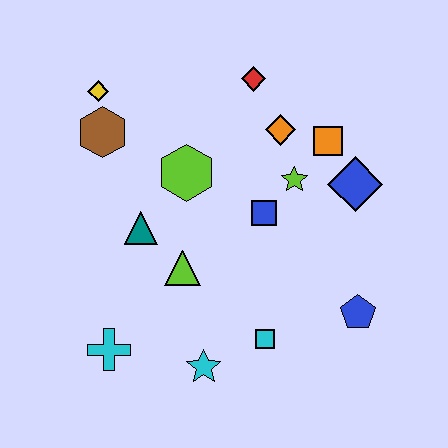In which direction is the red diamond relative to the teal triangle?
The red diamond is above the teal triangle.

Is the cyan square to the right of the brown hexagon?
Yes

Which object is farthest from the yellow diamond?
The blue pentagon is farthest from the yellow diamond.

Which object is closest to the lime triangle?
The teal triangle is closest to the lime triangle.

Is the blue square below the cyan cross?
No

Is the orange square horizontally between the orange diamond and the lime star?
No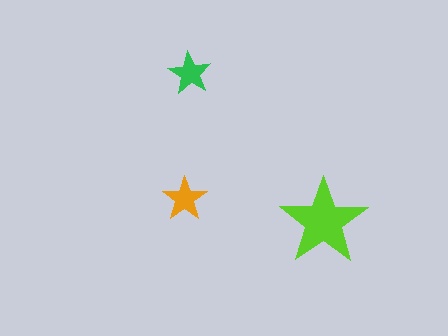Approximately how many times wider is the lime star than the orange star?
About 2 times wider.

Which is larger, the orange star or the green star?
The orange one.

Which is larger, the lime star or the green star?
The lime one.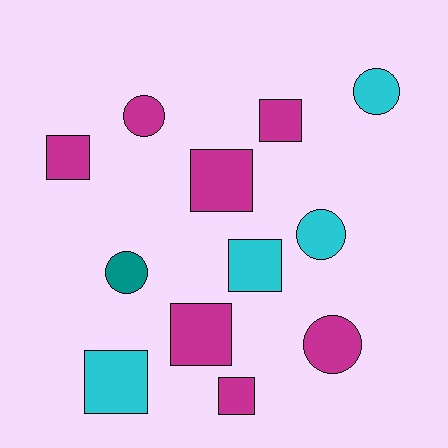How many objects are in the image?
There are 12 objects.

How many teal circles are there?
There is 1 teal circle.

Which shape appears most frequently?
Square, with 7 objects.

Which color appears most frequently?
Magenta, with 7 objects.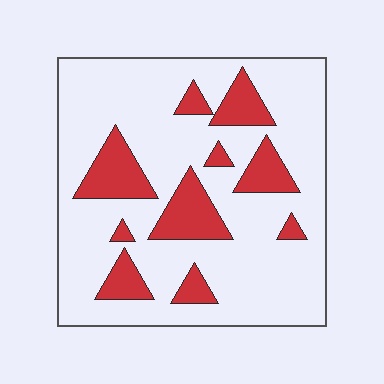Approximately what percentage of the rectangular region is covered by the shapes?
Approximately 20%.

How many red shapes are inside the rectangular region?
10.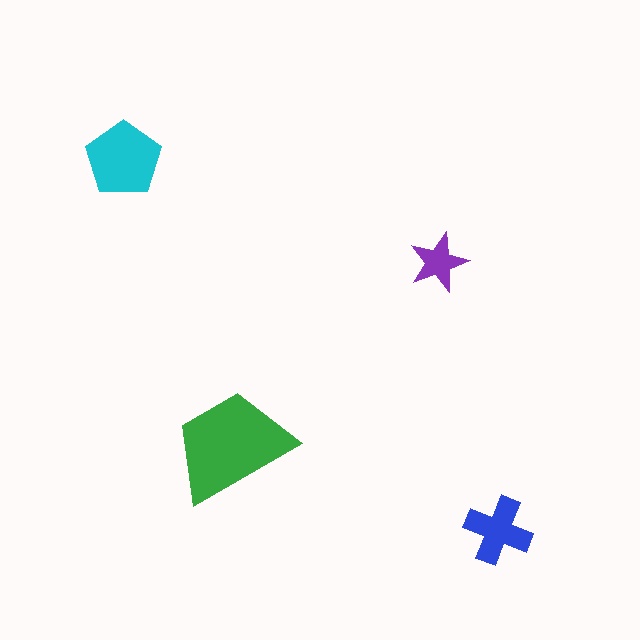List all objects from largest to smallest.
The green trapezoid, the cyan pentagon, the blue cross, the purple star.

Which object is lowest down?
The blue cross is bottommost.